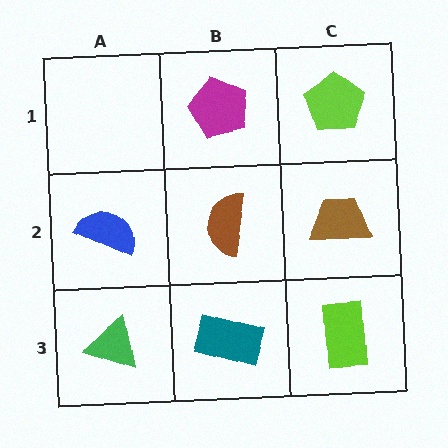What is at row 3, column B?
A teal rectangle.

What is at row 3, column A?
A green triangle.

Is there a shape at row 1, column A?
No, that cell is empty.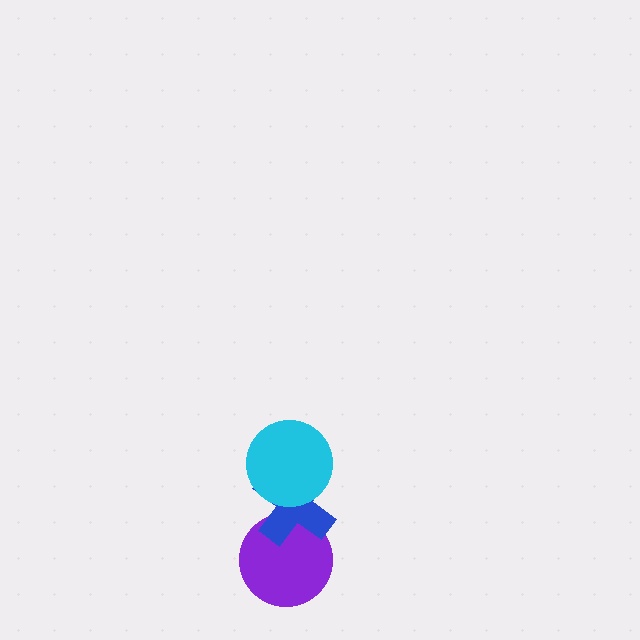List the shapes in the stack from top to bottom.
From top to bottom: the cyan circle, the blue cross, the purple circle.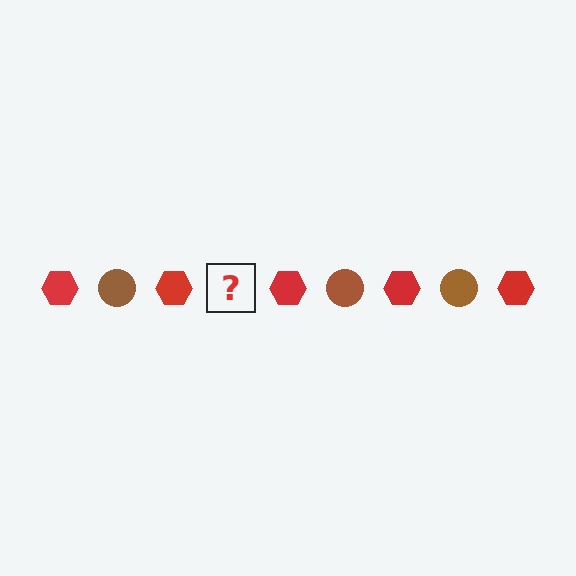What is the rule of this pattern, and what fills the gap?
The rule is that the pattern alternates between red hexagon and brown circle. The gap should be filled with a brown circle.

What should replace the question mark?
The question mark should be replaced with a brown circle.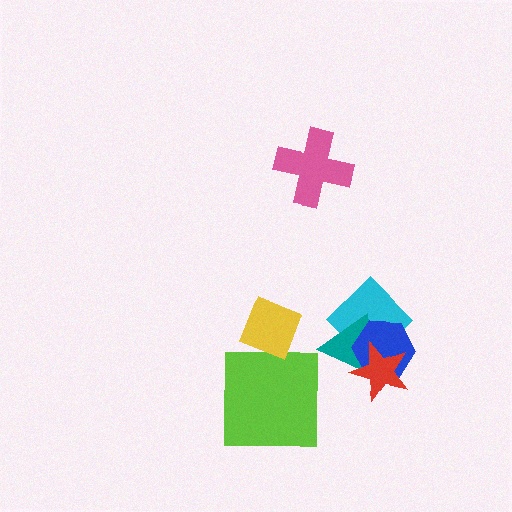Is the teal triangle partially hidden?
Yes, it is partially covered by another shape.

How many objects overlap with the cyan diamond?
3 objects overlap with the cyan diamond.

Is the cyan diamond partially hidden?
Yes, it is partially covered by another shape.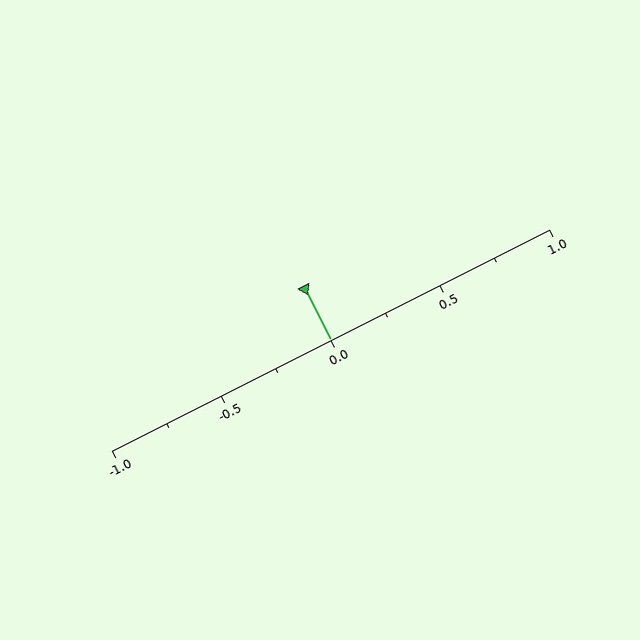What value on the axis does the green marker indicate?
The marker indicates approximately 0.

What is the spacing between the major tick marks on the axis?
The major ticks are spaced 0.5 apart.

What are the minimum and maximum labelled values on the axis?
The axis runs from -1.0 to 1.0.